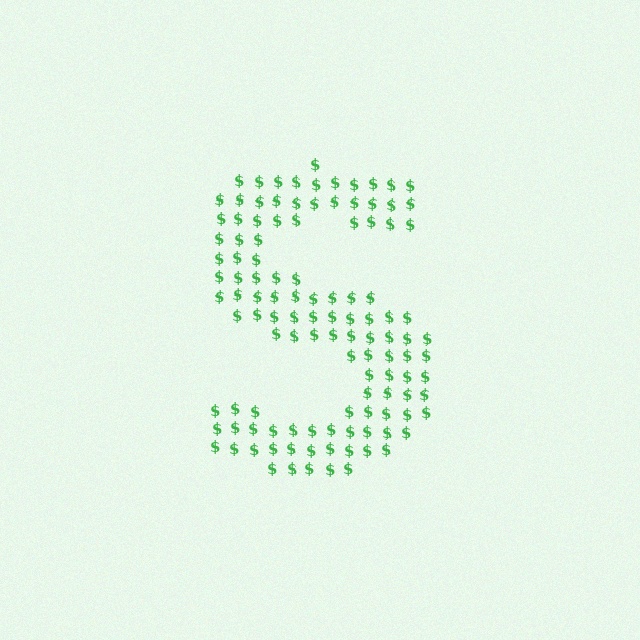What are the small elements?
The small elements are dollar signs.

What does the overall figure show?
The overall figure shows the letter S.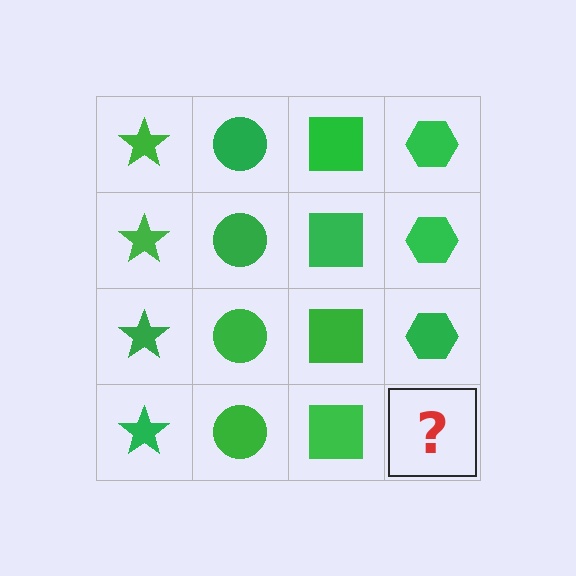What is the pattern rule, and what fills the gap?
The rule is that each column has a consistent shape. The gap should be filled with a green hexagon.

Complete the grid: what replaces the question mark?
The question mark should be replaced with a green hexagon.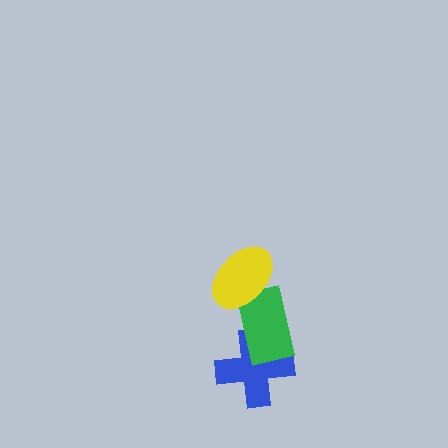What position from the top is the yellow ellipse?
The yellow ellipse is 1st from the top.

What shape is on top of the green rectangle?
The yellow ellipse is on top of the green rectangle.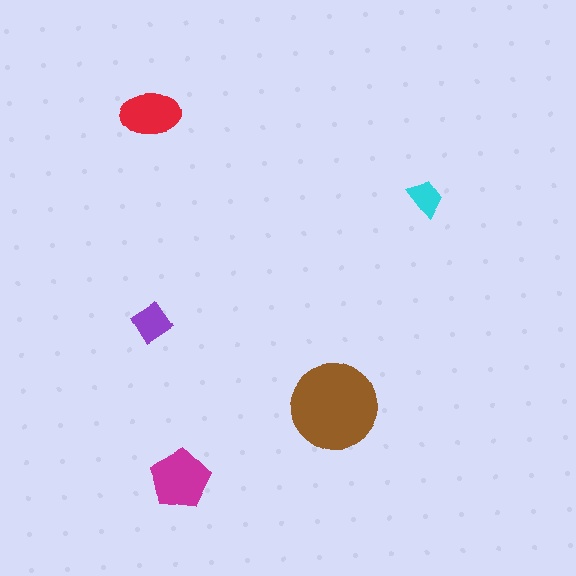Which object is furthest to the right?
The cyan trapezoid is rightmost.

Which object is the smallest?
The cyan trapezoid.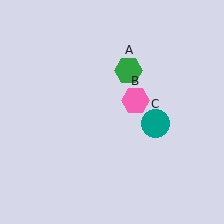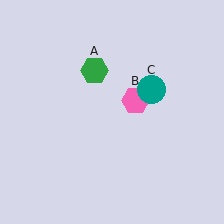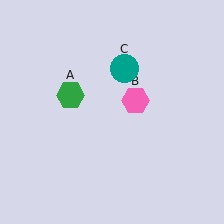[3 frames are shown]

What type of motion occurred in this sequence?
The green hexagon (object A), teal circle (object C) rotated counterclockwise around the center of the scene.